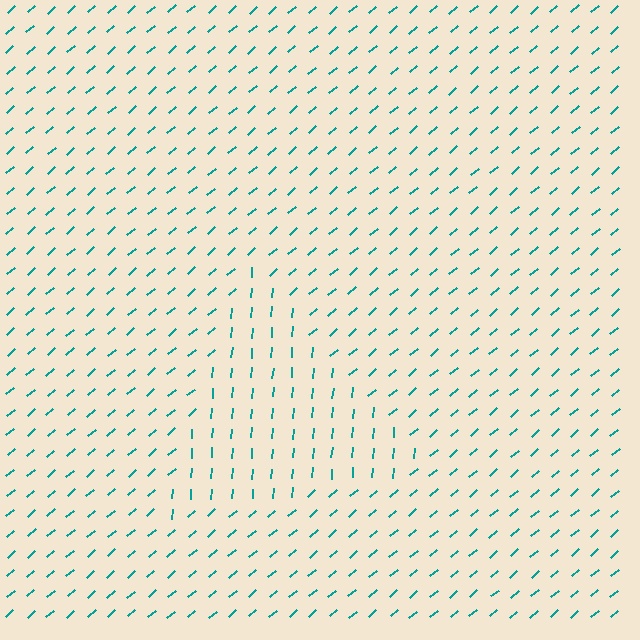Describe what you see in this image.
The image is filled with small teal line segments. A triangle region in the image has lines oriented differently from the surrounding lines, creating a visible texture boundary.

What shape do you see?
I see a triangle.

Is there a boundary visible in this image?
Yes, there is a texture boundary formed by a change in line orientation.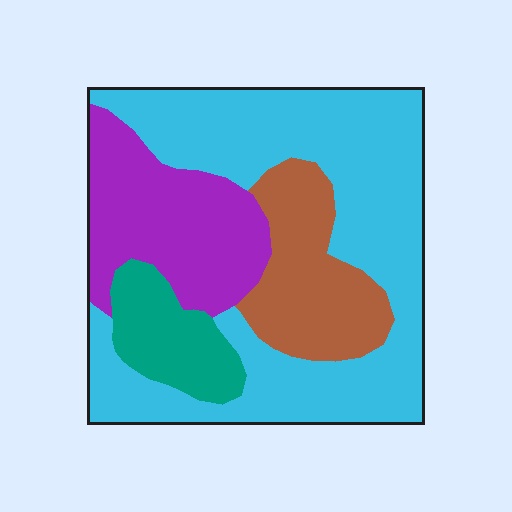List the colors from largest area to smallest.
From largest to smallest: cyan, purple, brown, teal.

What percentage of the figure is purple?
Purple covers about 20% of the figure.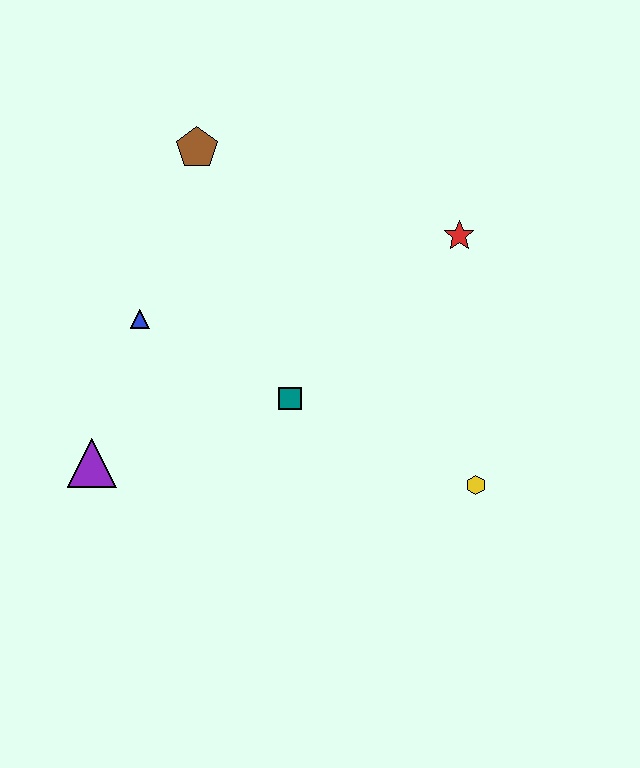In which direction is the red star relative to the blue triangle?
The red star is to the right of the blue triangle.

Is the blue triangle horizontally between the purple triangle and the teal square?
Yes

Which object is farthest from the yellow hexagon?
The brown pentagon is farthest from the yellow hexagon.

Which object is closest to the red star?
The teal square is closest to the red star.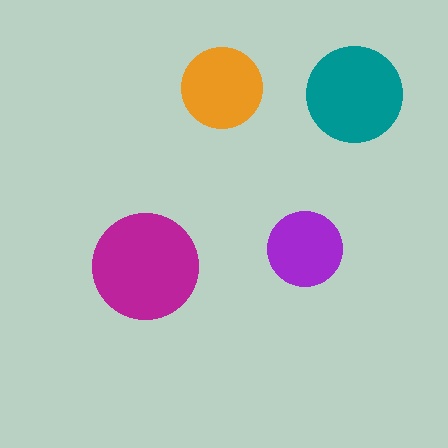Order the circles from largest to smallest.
the magenta one, the teal one, the orange one, the purple one.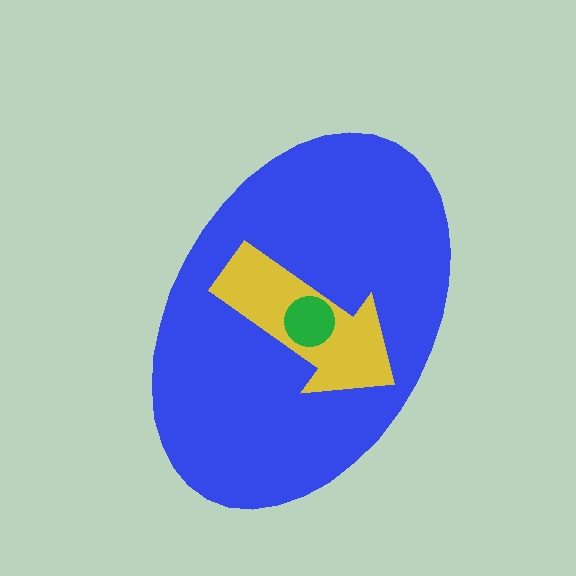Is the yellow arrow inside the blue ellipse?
Yes.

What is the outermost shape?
The blue ellipse.